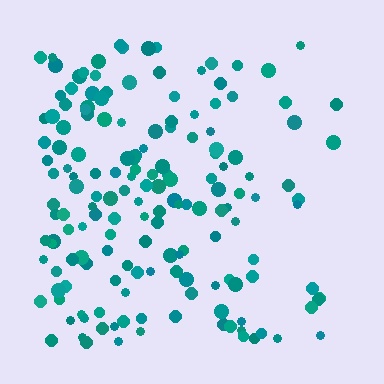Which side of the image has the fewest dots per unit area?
The right.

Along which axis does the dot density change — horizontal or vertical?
Horizontal.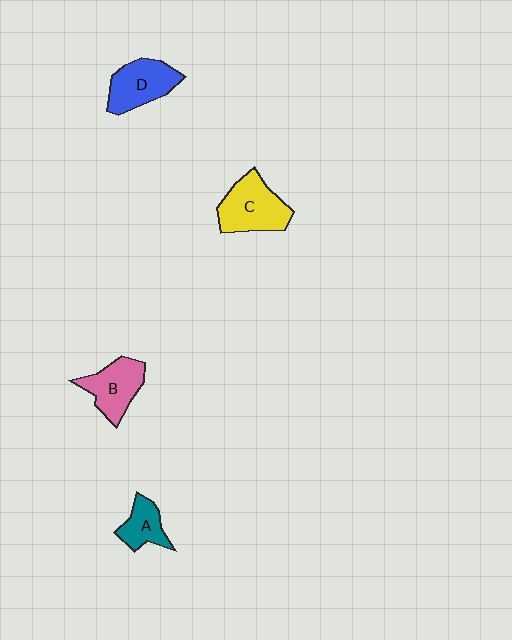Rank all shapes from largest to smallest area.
From largest to smallest: C (yellow), D (blue), B (pink), A (teal).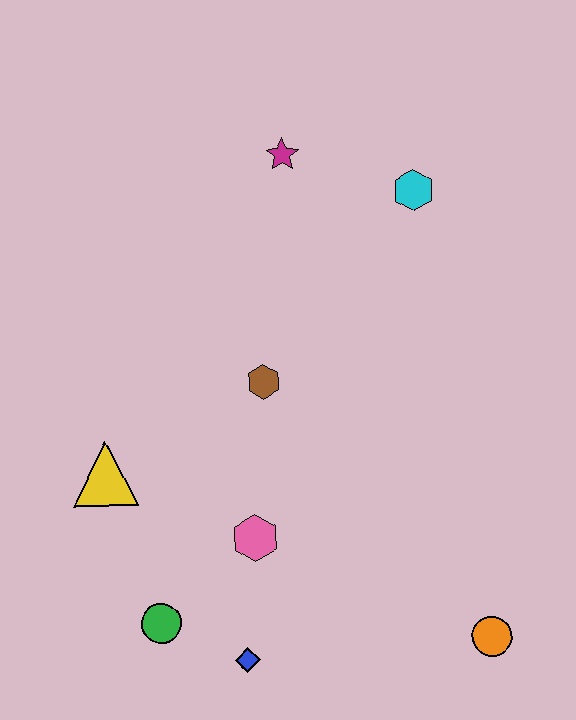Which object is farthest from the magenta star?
The orange circle is farthest from the magenta star.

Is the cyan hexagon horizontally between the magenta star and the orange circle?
Yes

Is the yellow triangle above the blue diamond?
Yes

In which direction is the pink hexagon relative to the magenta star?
The pink hexagon is below the magenta star.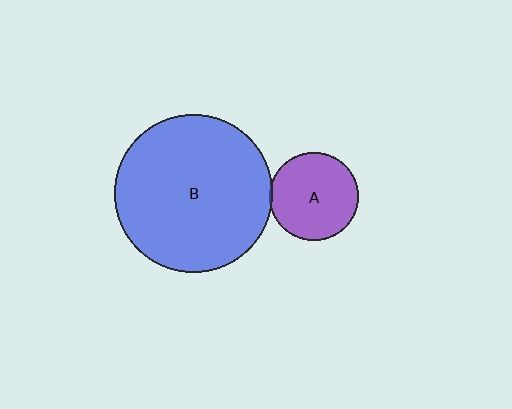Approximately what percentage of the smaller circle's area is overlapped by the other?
Approximately 5%.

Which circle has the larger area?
Circle B (blue).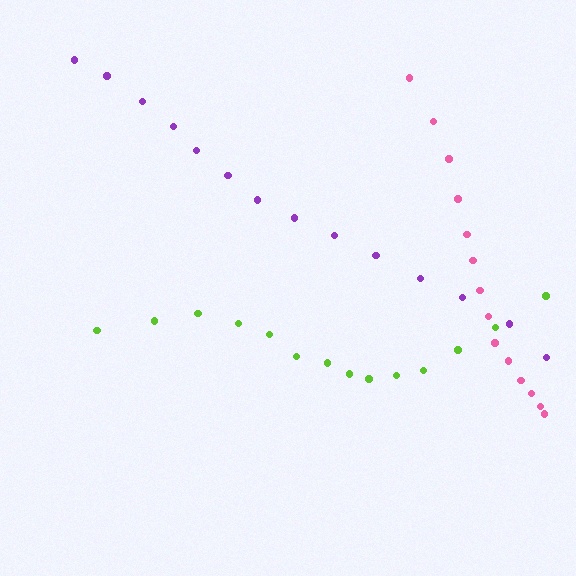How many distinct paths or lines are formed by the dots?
There are 3 distinct paths.